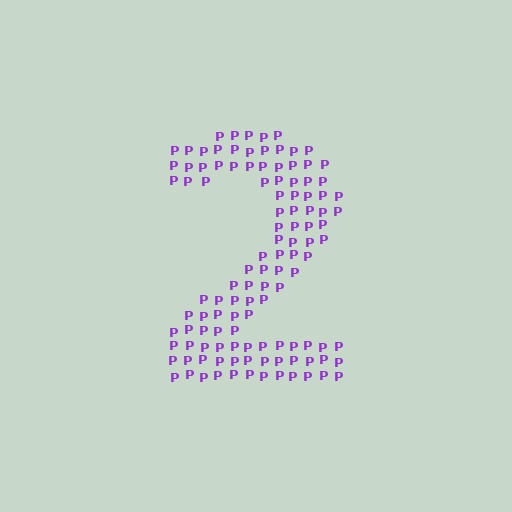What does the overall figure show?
The overall figure shows the digit 2.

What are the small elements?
The small elements are letter P's.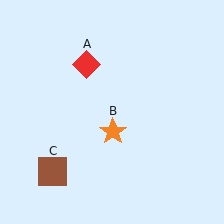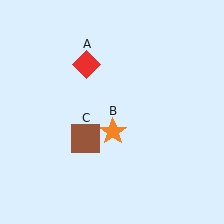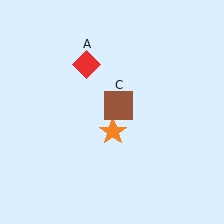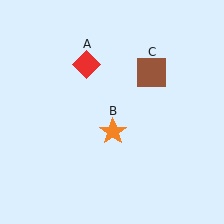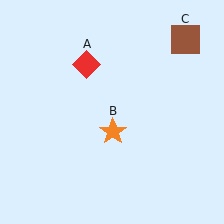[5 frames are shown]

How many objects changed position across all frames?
1 object changed position: brown square (object C).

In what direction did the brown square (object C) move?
The brown square (object C) moved up and to the right.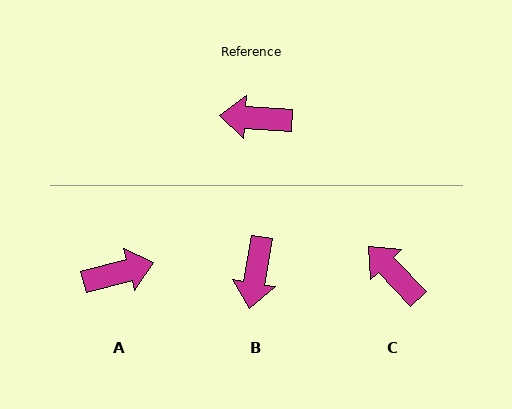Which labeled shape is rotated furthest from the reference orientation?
A, about 160 degrees away.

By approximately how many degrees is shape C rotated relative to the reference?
Approximately 42 degrees clockwise.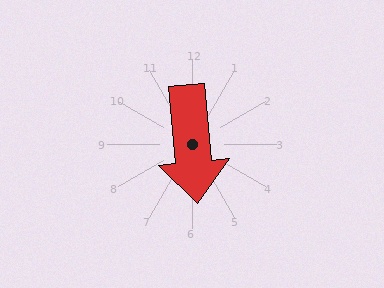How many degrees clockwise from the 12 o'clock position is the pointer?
Approximately 175 degrees.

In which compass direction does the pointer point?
South.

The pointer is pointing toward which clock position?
Roughly 6 o'clock.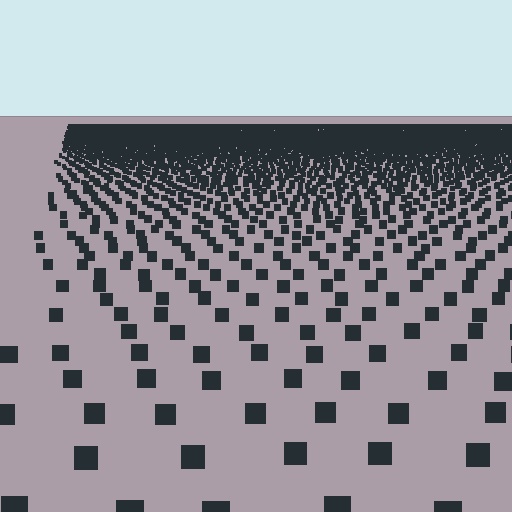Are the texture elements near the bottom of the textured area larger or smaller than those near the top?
Larger. Near the bottom, elements are closer to the viewer and appear at a bigger on-screen size.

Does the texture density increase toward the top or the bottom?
Density increases toward the top.